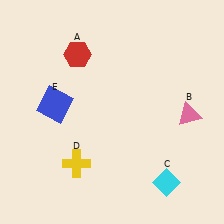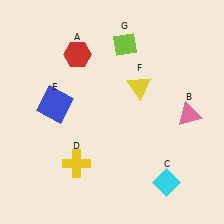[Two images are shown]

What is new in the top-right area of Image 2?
A yellow triangle (F) was added in the top-right area of Image 2.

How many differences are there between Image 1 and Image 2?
There are 2 differences between the two images.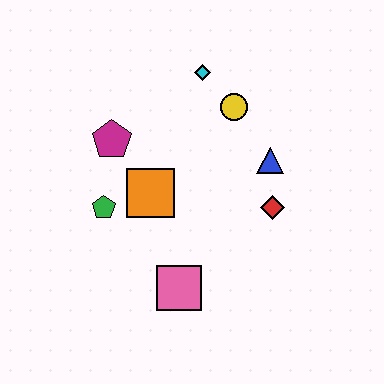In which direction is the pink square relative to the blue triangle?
The pink square is below the blue triangle.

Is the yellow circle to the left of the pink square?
No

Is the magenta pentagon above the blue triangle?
Yes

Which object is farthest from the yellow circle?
The pink square is farthest from the yellow circle.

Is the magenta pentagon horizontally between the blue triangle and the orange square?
No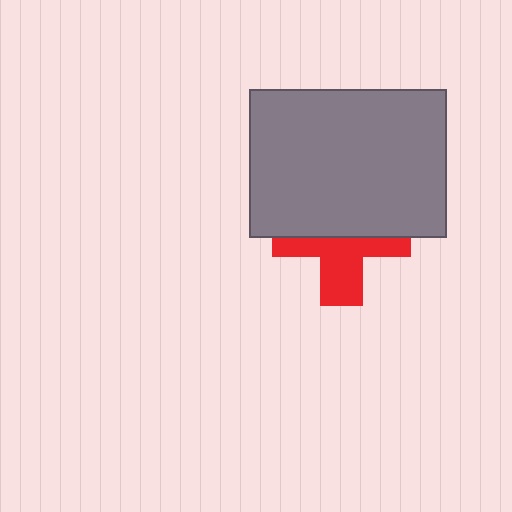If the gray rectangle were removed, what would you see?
You would see the complete red cross.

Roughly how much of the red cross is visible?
About half of it is visible (roughly 48%).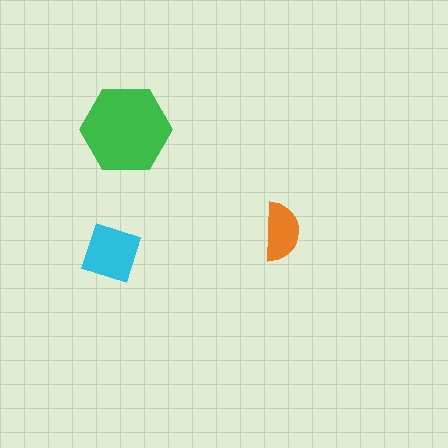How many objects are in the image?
There are 3 objects in the image.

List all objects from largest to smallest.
The green hexagon, the cyan diamond, the orange semicircle.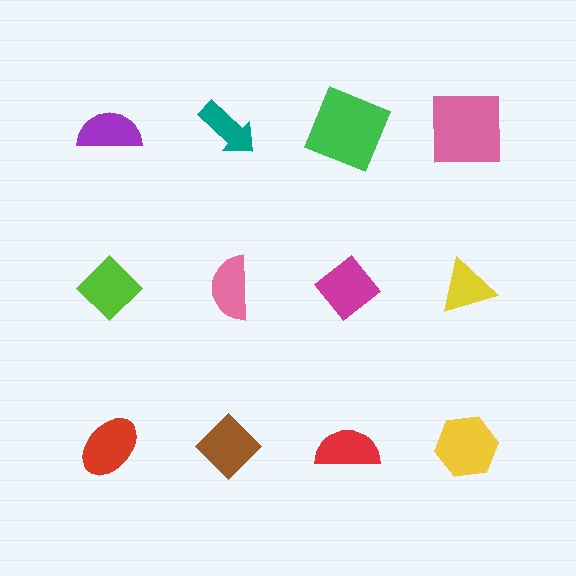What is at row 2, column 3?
A magenta diamond.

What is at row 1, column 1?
A purple semicircle.